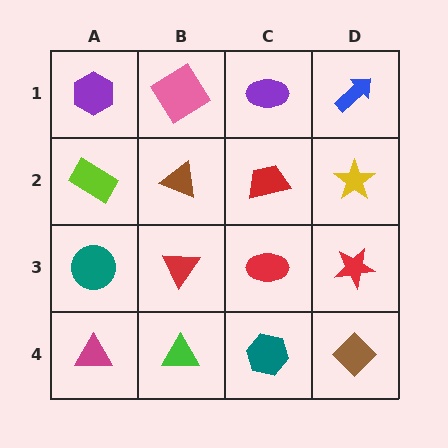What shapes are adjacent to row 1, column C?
A red trapezoid (row 2, column C), a pink diamond (row 1, column B), a blue arrow (row 1, column D).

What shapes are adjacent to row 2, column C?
A purple ellipse (row 1, column C), a red ellipse (row 3, column C), a brown triangle (row 2, column B), a yellow star (row 2, column D).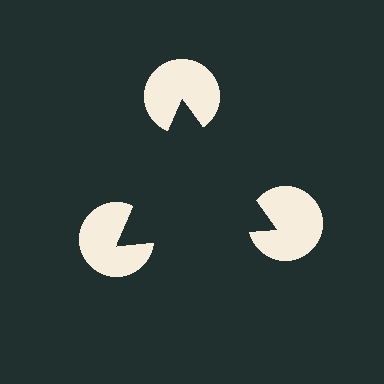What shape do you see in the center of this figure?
An illusory triangle — its edges are inferred from the aligned wedge cuts in the pac-man discs, not physically drawn.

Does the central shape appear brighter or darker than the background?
It typically appears slightly darker than the background, even though no actual brightness change is drawn.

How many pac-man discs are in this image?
There are 3 — one at each vertex of the illusory triangle.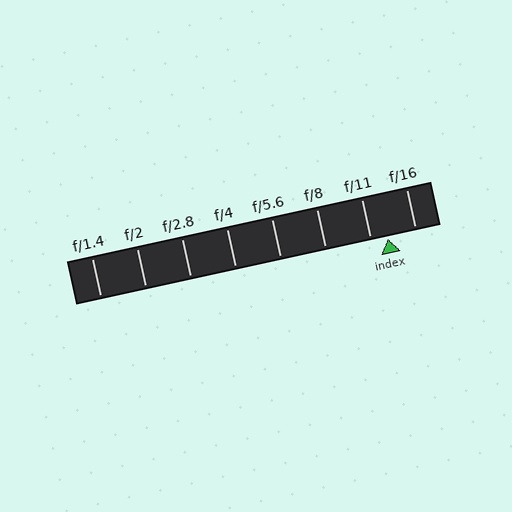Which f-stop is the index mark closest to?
The index mark is closest to f/11.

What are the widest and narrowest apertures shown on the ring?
The widest aperture shown is f/1.4 and the narrowest is f/16.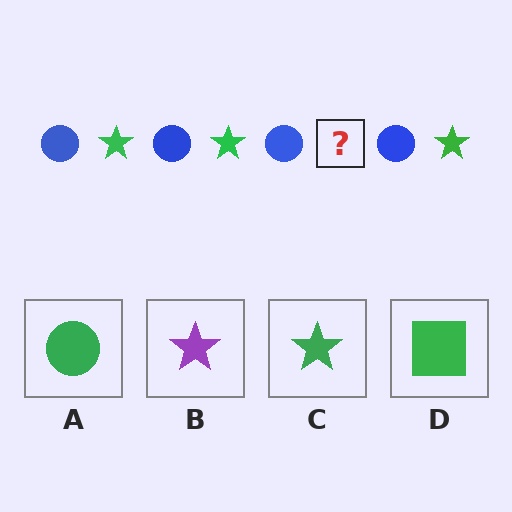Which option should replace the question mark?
Option C.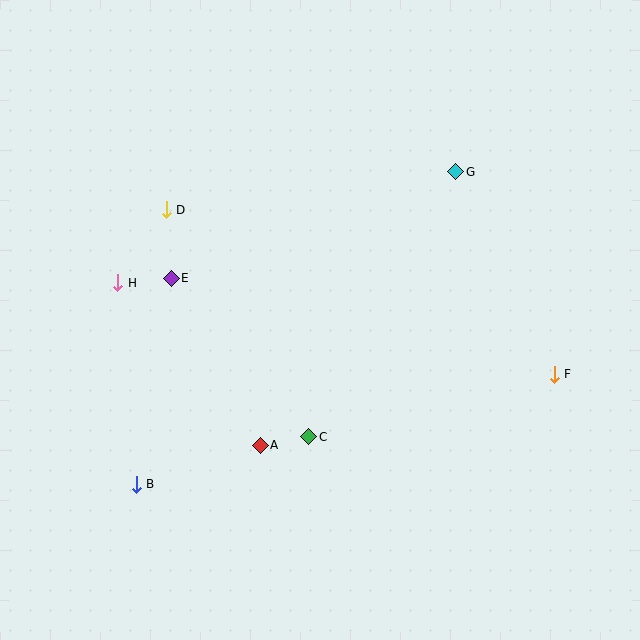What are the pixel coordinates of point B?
Point B is at (136, 484).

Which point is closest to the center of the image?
Point C at (309, 437) is closest to the center.